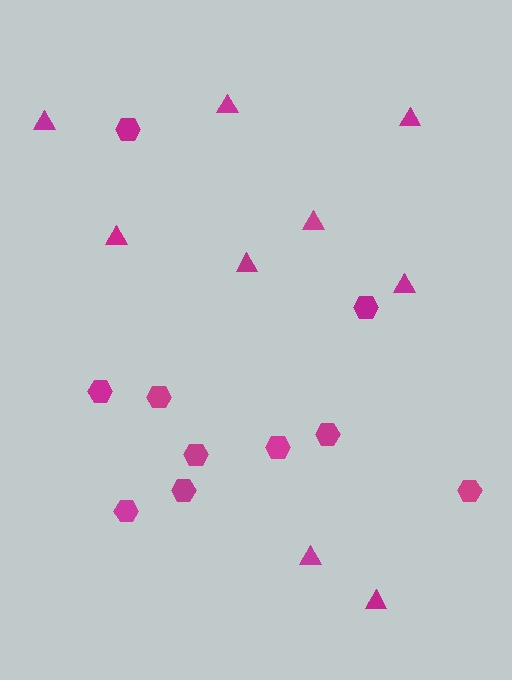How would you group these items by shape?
There are 2 groups: one group of triangles (9) and one group of hexagons (10).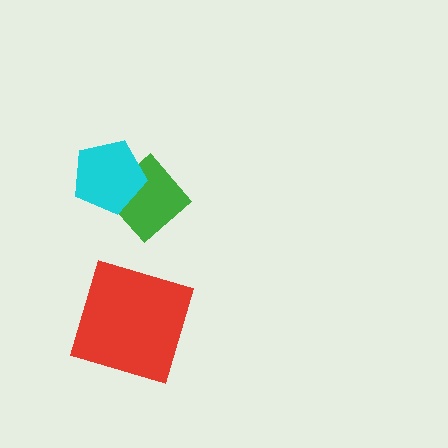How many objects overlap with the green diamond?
1 object overlaps with the green diamond.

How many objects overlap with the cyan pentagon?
1 object overlaps with the cyan pentagon.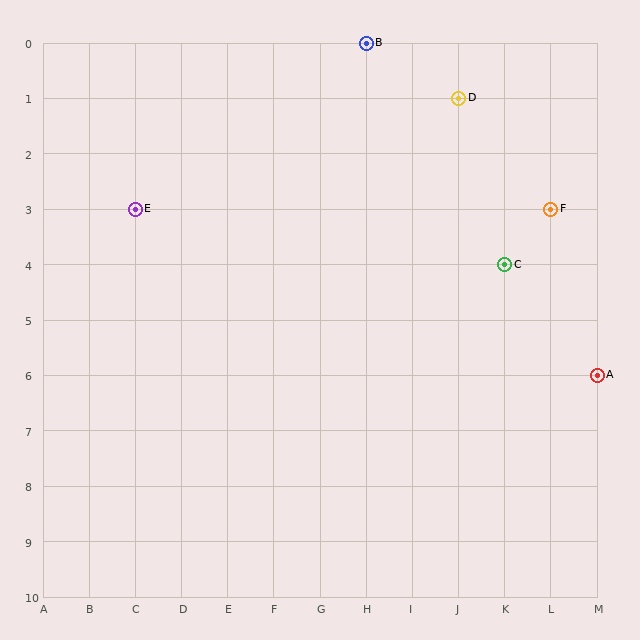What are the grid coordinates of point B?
Point B is at grid coordinates (H, 0).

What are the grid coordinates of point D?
Point D is at grid coordinates (J, 1).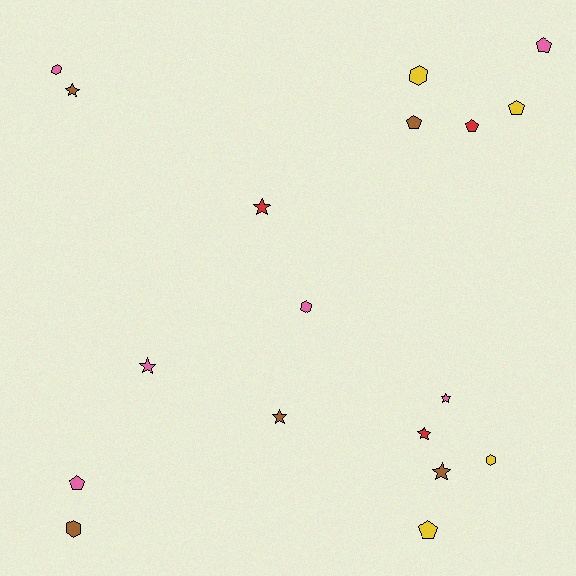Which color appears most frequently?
Pink, with 6 objects.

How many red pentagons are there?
There is 1 red pentagon.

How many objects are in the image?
There are 18 objects.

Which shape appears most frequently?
Star, with 7 objects.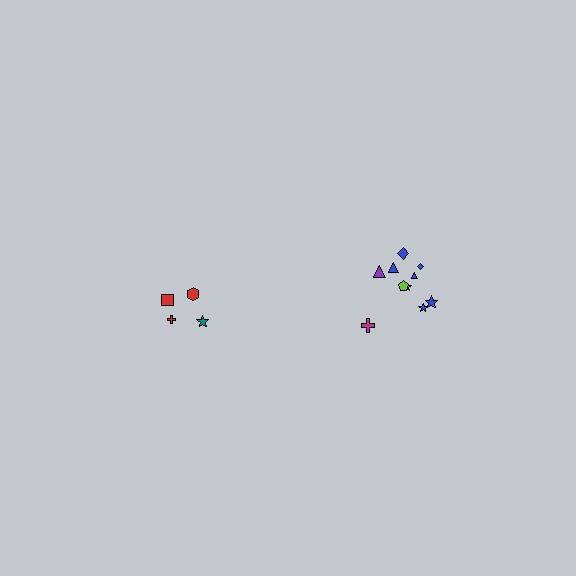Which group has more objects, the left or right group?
The right group.